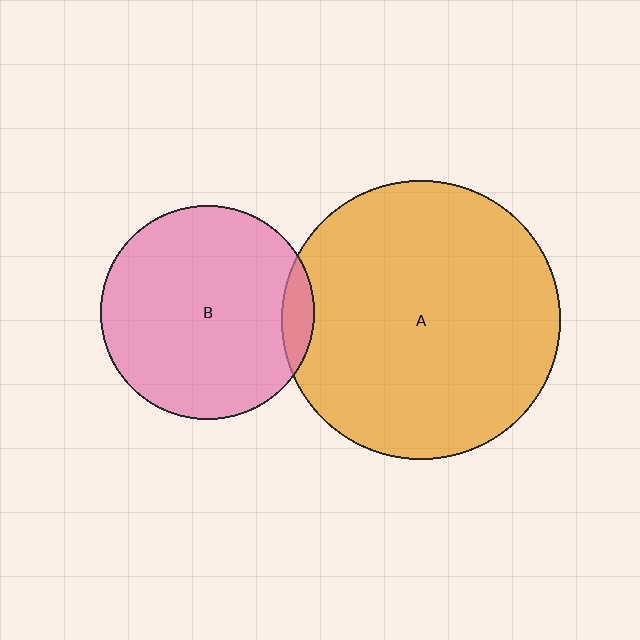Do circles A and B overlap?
Yes.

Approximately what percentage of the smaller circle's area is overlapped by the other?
Approximately 5%.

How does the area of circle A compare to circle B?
Approximately 1.7 times.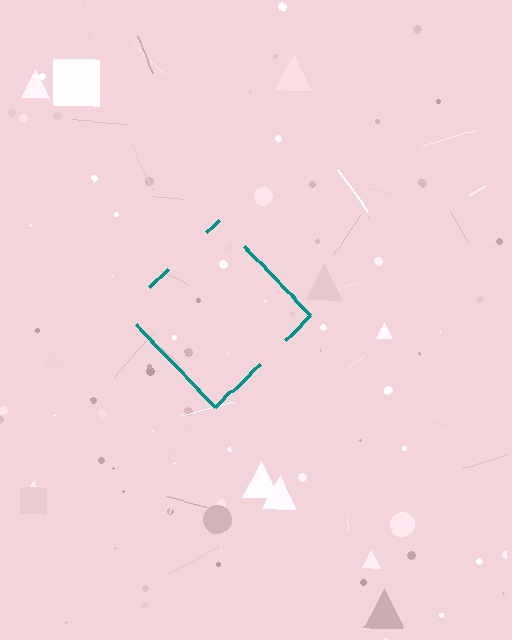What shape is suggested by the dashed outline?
The dashed outline suggests a diamond.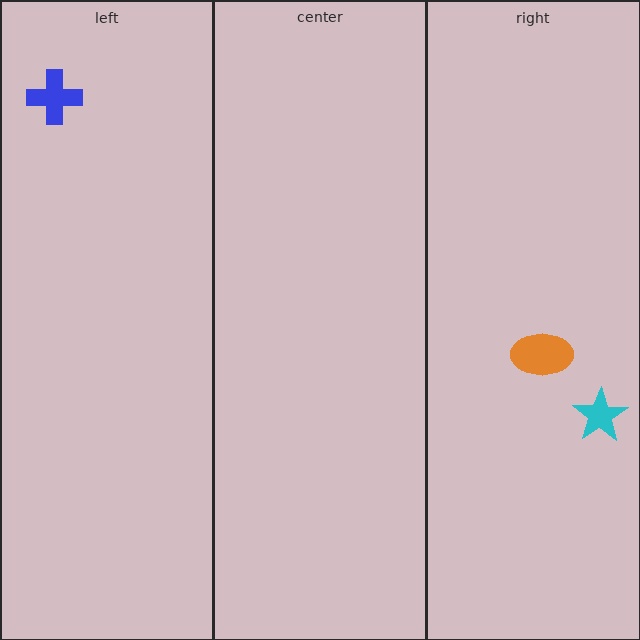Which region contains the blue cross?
The left region.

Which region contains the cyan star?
The right region.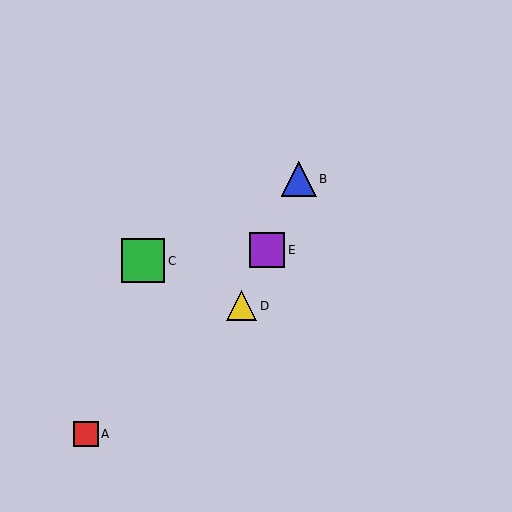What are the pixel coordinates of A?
Object A is at (86, 434).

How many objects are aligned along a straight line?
3 objects (B, D, E) are aligned along a straight line.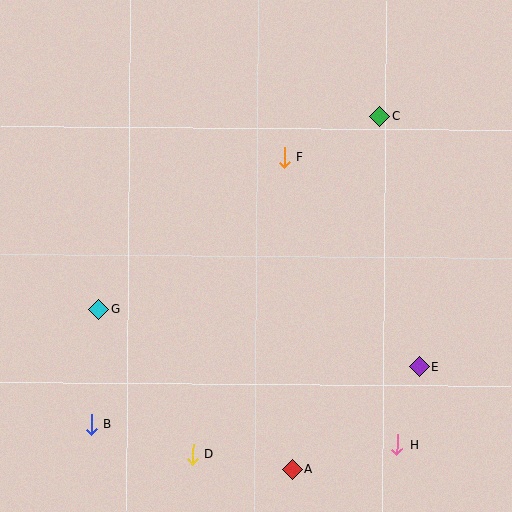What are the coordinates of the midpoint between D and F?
The midpoint between D and F is at (238, 306).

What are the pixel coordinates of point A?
Point A is at (293, 470).